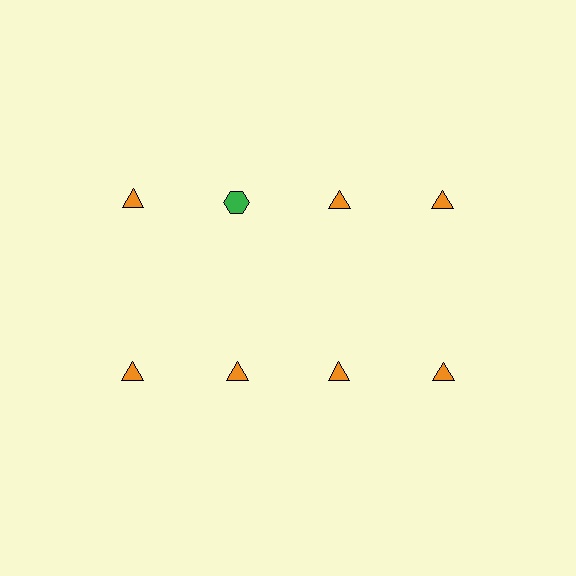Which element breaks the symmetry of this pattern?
The green hexagon in the top row, second from left column breaks the symmetry. All other shapes are orange triangles.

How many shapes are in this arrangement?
There are 8 shapes arranged in a grid pattern.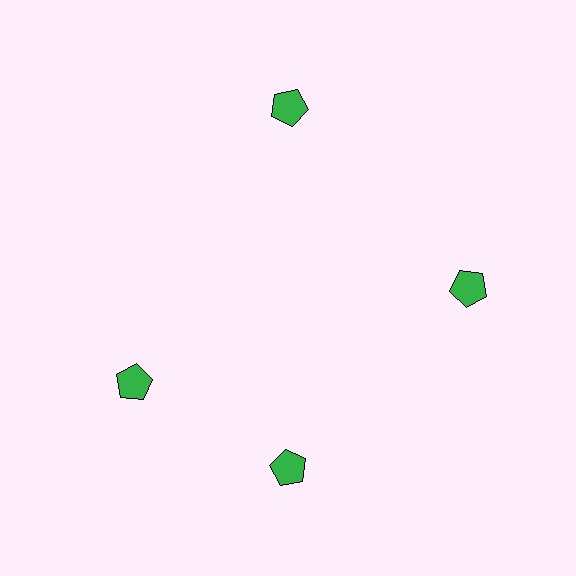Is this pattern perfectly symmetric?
No. The 4 green pentagons are arranged in a ring, but one element near the 9 o'clock position is rotated out of alignment along the ring, breaking the 4-fold rotational symmetry.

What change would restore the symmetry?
The symmetry would be restored by rotating it back into even spacing with its neighbors so that all 4 pentagons sit at equal angles and equal distance from the center.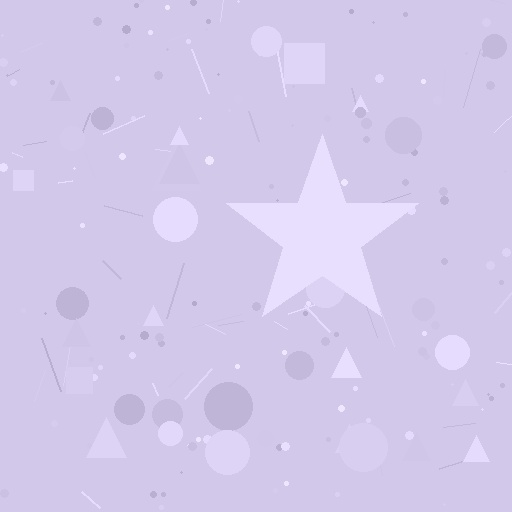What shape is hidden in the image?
A star is hidden in the image.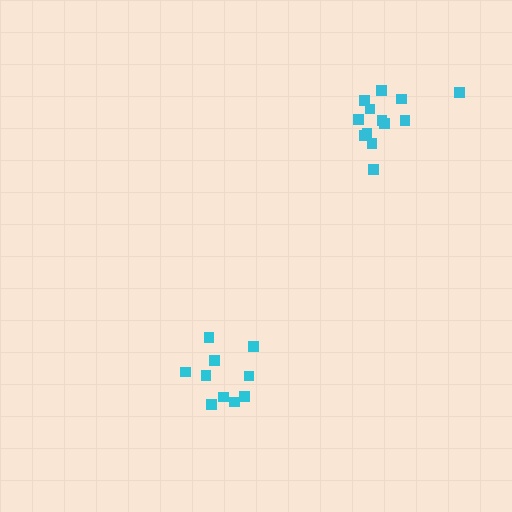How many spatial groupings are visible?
There are 2 spatial groupings.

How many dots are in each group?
Group 1: 13 dots, Group 2: 10 dots (23 total).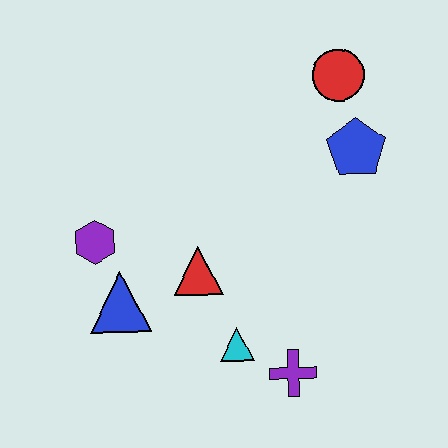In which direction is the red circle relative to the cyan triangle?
The red circle is above the cyan triangle.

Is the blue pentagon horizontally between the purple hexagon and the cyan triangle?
No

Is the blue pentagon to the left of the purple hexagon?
No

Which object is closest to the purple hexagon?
The blue triangle is closest to the purple hexagon.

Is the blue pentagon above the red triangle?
Yes